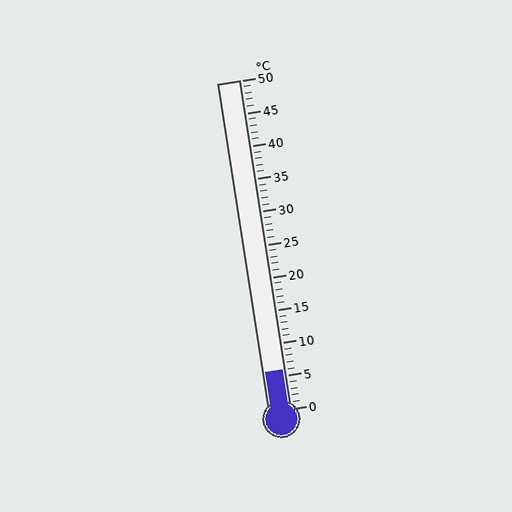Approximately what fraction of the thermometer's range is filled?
The thermometer is filled to approximately 10% of its range.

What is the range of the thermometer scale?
The thermometer scale ranges from 0°C to 50°C.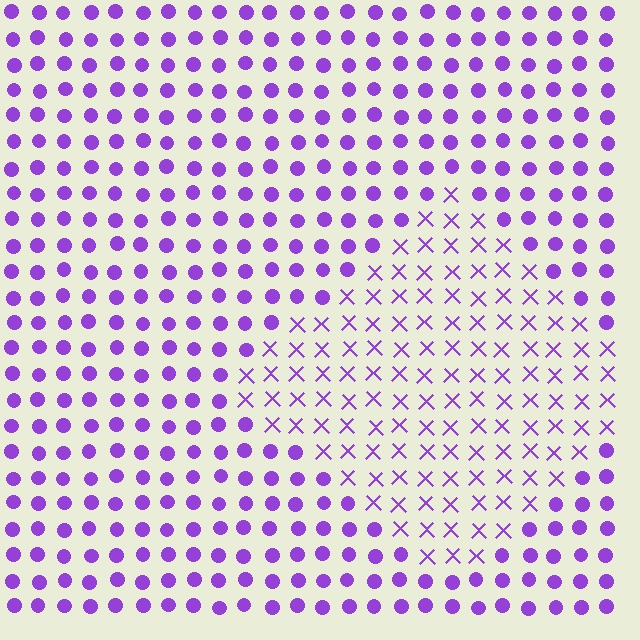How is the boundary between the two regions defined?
The boundary is defined by a change in element shape: X marks inside vs. circles outside. All elements share the same color and spacing.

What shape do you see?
I see a diamond.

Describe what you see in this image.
The image is filled with small purple elements arranged in a uniform grid. A diamond-shaped region contains X marks, while the surrounding area contains circles. The boundary is defined purely by the change in element shape.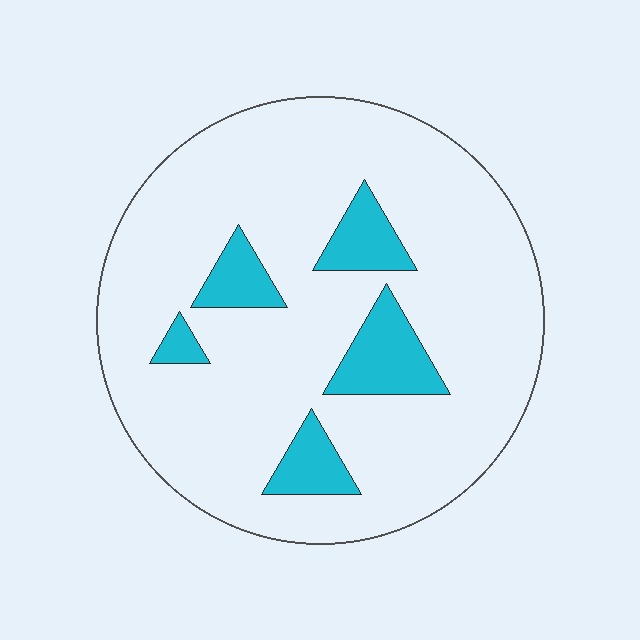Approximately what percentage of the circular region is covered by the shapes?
Approximately 15%.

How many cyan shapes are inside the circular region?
5.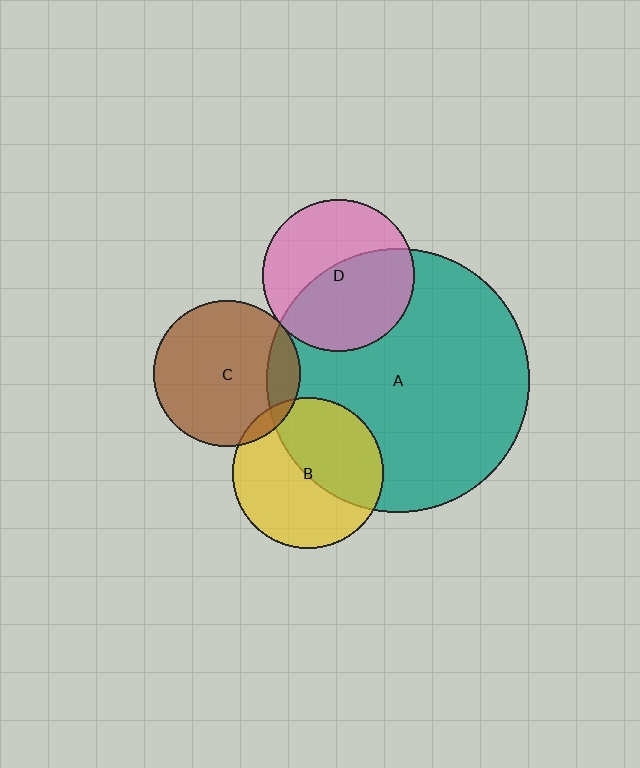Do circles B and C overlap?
Yes.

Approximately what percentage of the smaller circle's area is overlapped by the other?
Approximately 5%.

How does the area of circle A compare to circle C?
Approximately 3.2 times.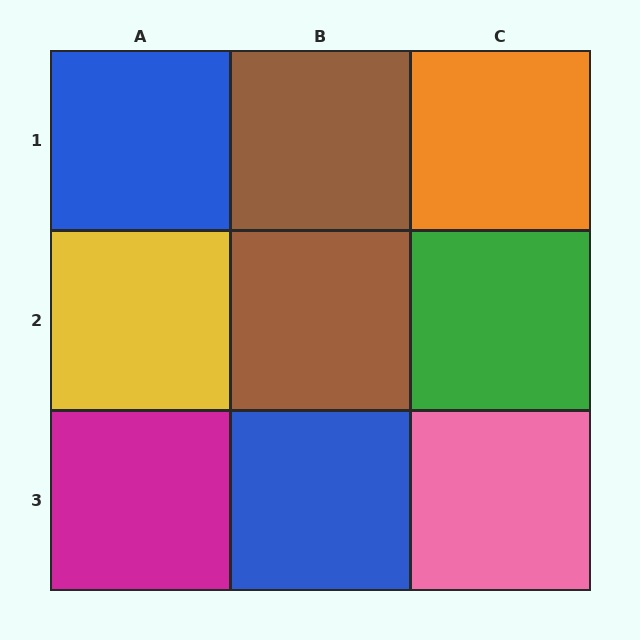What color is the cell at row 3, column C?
Pink.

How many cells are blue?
2 cells are blue.